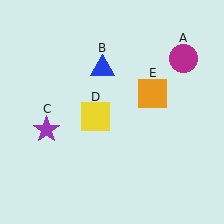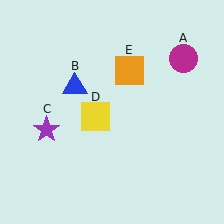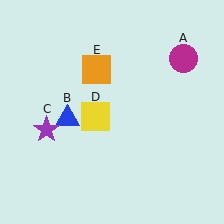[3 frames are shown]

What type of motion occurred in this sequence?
The blue triangle (object B), orange square (object E) rotated counterclockwise around the center of the scene.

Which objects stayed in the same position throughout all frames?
Magenta circle (object A) and purple star (object C) and yellow square (object D) remained stationary.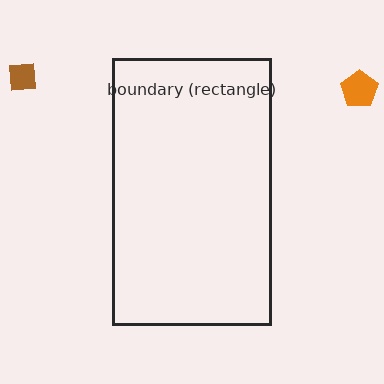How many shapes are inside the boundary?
0 inside, 2 outside.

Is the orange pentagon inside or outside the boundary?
Outside.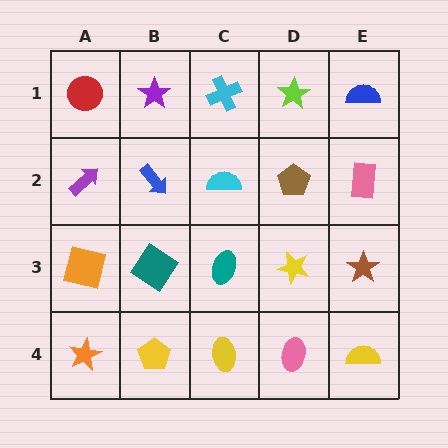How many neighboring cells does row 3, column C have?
4.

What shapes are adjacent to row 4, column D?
A yellow star (row 3, column D), a yellow ellipse (row 4, column C), a yellow semicircle (row 4, column E).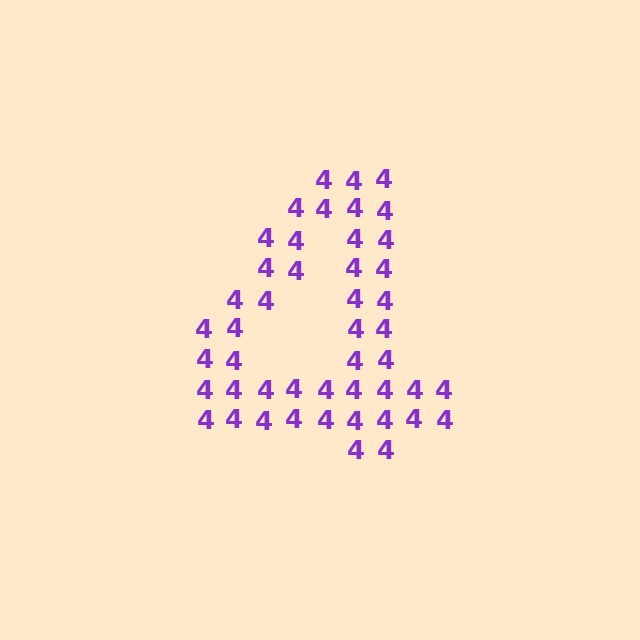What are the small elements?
The small elements are digit 4's.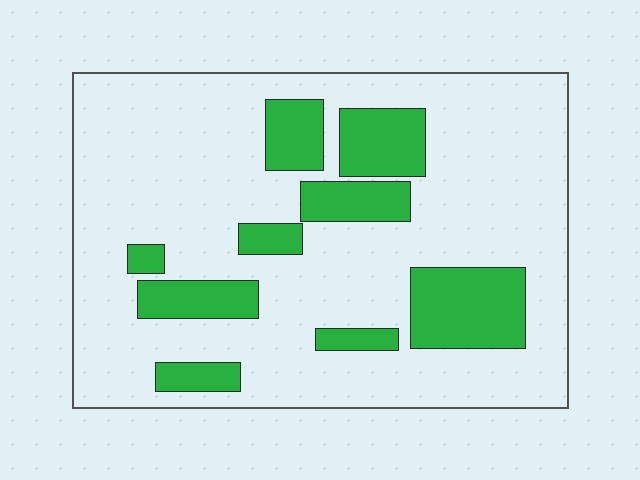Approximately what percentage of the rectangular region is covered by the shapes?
Approximately 20%.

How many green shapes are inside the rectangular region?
9.